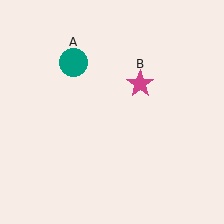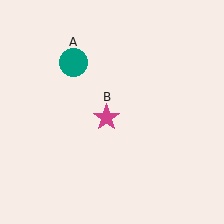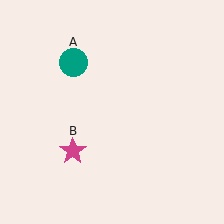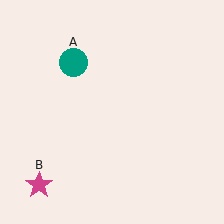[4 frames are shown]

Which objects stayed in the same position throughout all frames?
Teal circle (object A) remained stationary.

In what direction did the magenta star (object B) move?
The magenta star (object B) moved down and to the left.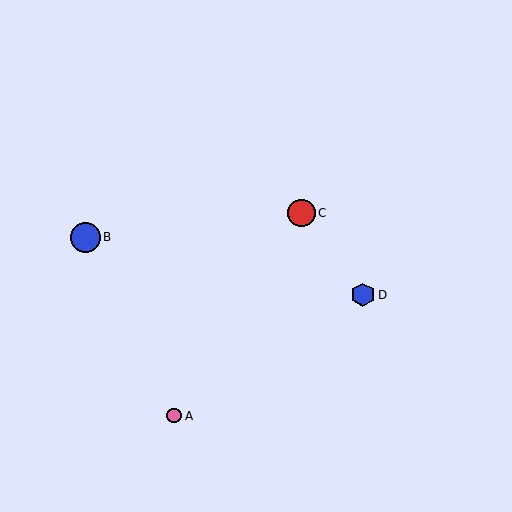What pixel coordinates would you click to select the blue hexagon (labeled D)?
Click at (363, 295) to select the blue hexagon D.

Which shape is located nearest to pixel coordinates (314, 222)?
The red circle (labeled C) at (301, 213) is nearest to that location.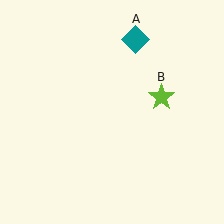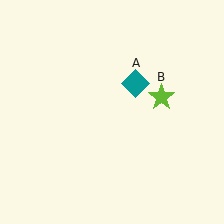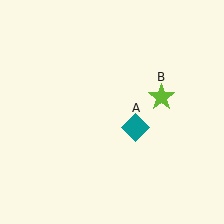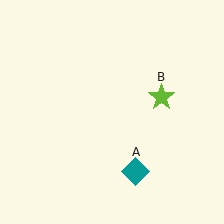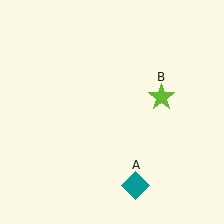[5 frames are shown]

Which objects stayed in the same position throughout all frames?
Lime star (object B) remained stationary.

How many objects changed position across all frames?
1 object changed position: teal diamond (object A).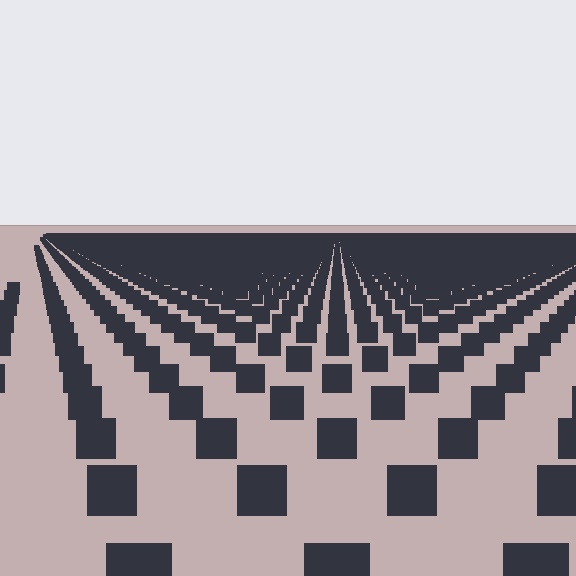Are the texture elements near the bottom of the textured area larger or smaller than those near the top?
Larger. Near the bottom, elements are closer to the viewer and appear at a bigger on-screen size.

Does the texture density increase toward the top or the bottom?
Density increases toward the top.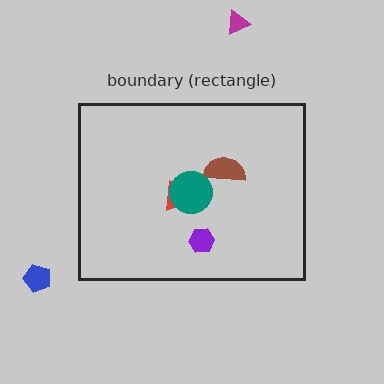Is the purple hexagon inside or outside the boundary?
Inside.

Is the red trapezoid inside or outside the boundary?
Inside.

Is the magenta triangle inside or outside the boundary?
Outside.